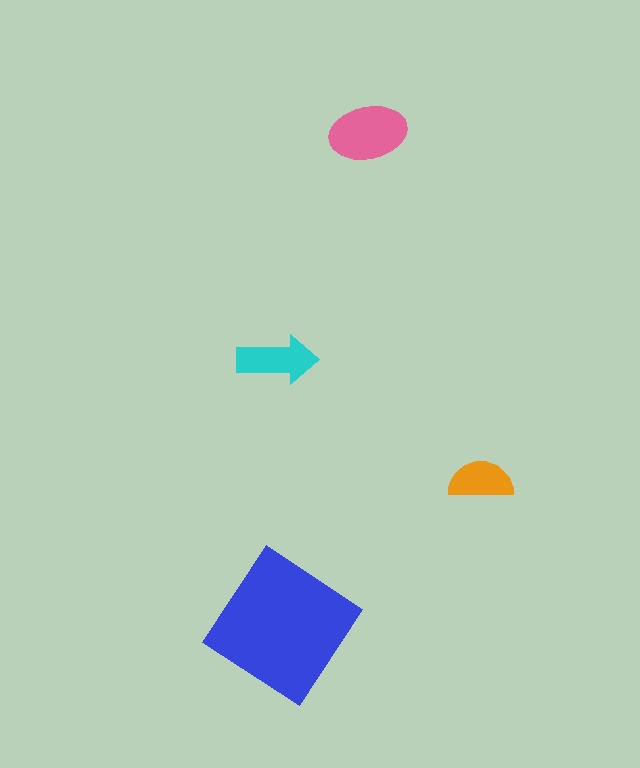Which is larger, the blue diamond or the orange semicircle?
The blue diamond.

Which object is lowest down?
The blue diamond is bottommost.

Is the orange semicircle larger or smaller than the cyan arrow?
Smaller.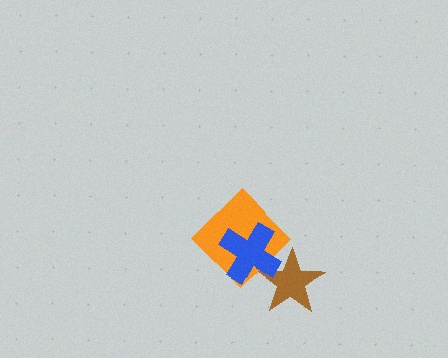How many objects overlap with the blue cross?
2 objects overlap with the blue cross.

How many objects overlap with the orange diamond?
2 objects overlap with the orange diamond.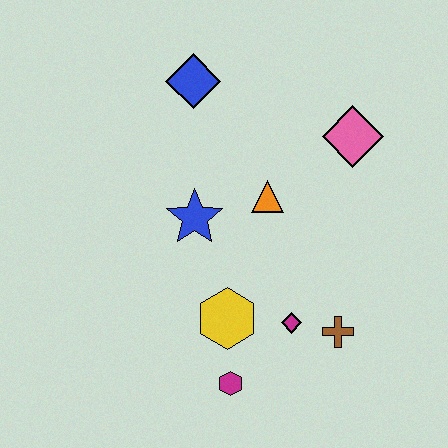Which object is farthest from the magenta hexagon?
The blue diamond is farthest from the magenta hexagon.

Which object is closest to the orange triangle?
The blue star is closest to the orange triangle.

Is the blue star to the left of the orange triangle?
Yes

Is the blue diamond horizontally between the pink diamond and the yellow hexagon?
No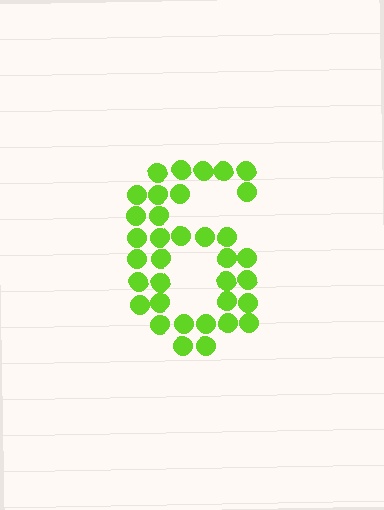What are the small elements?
The small elements are circles.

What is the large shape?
The large shape is the digit 6.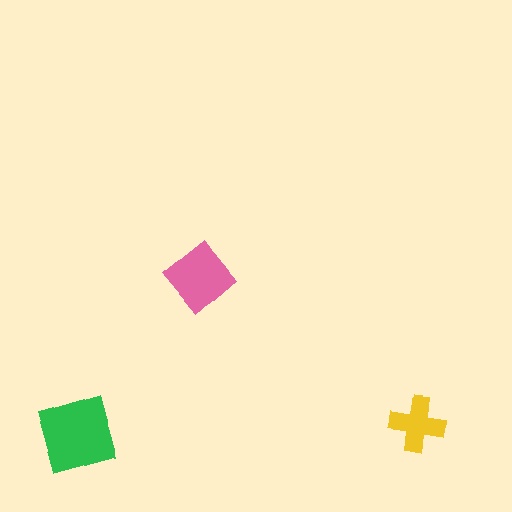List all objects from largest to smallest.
The green square, the pink diamond, the yellow cross.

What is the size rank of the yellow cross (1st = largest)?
3rd.